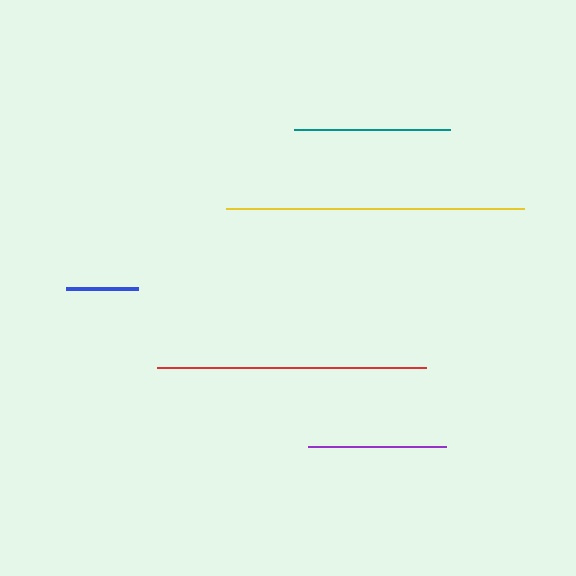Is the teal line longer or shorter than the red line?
The red line is longer than the teal line.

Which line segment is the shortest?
The blue line is the shortest at approximately 72 pixels.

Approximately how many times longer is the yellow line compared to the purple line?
The yellow line is approximately 2.1 times the length of the purple line.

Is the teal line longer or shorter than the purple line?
The teal line is longer than the purple line.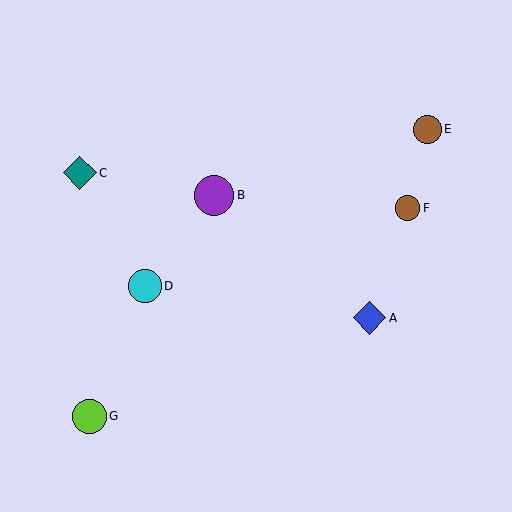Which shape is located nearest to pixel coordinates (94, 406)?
The lime circle (labeled G) at (89, 416) is nearest to that location.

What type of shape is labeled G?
Shape G is a lime circle.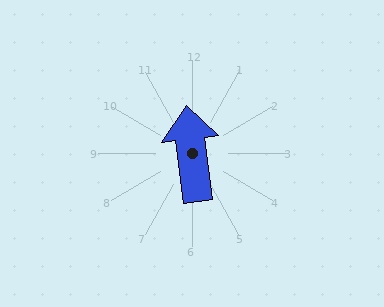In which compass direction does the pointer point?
North.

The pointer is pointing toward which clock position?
Roughly 12 o'clock.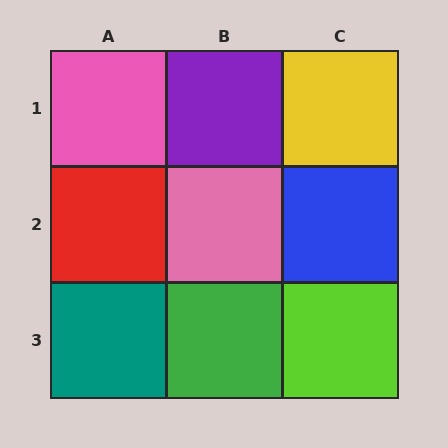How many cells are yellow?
1 cell is yellow.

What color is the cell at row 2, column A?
Red.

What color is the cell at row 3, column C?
Lime.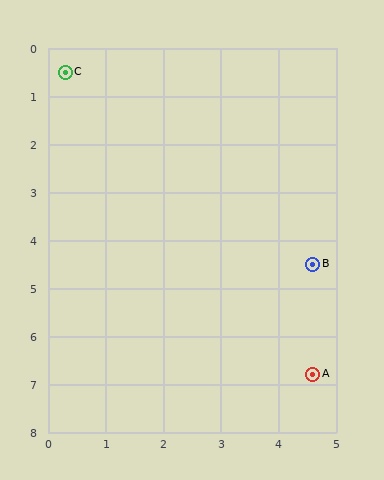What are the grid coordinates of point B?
Point B is at approximately (4.6, 4.5).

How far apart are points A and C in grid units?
Points A and C are about 7.6 grid units apart.